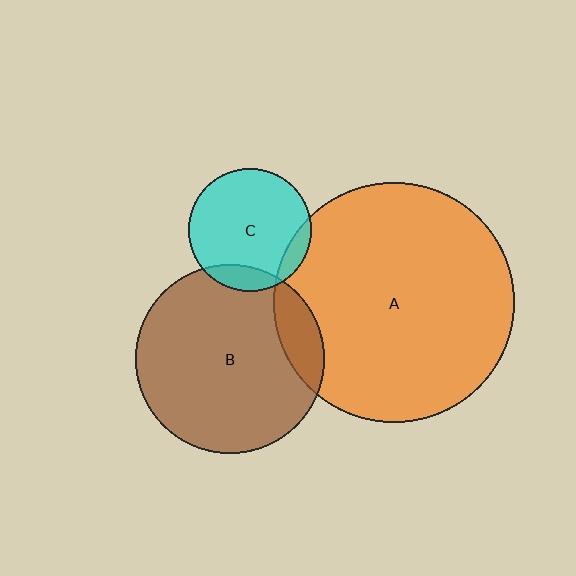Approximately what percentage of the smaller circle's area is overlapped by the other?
Approximately 10%.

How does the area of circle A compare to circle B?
Approximately 1.6 times.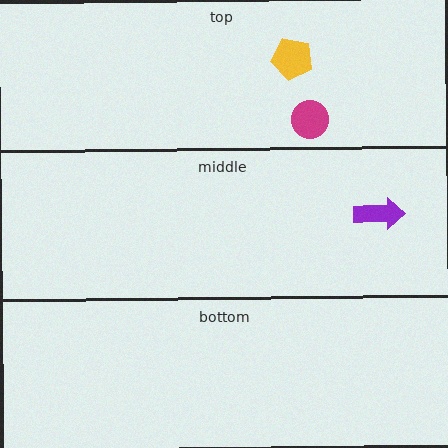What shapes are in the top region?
The yellow pentagon, the magenta circle.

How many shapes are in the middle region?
1.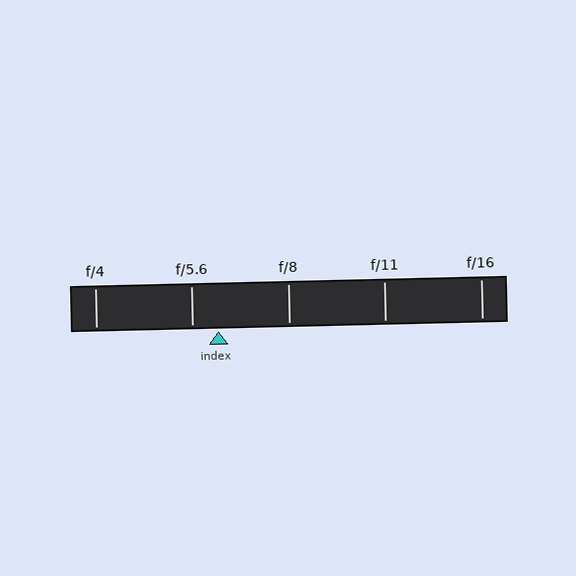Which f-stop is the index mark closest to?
The index mark is closest to f/5.6.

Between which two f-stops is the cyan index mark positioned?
The index mark is between f/5.6 and f/8.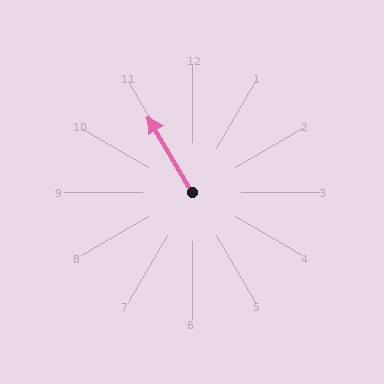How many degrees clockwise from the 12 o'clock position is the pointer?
Approximately 330 degrees.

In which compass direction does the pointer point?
Northwest.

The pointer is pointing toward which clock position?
Roughly 11 o'clock.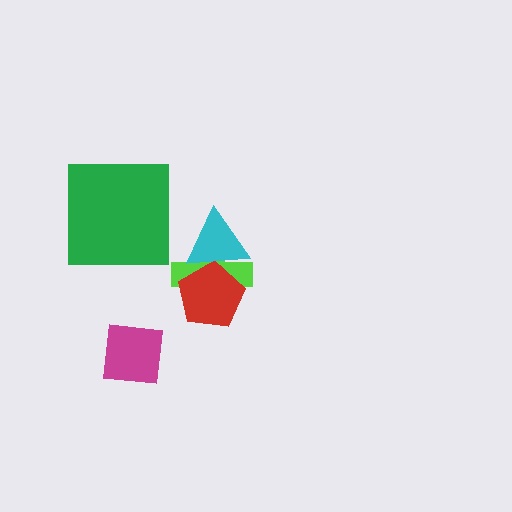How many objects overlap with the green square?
0 objects overlap with the green square.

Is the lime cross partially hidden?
Yes, it is partially covered by another shape.